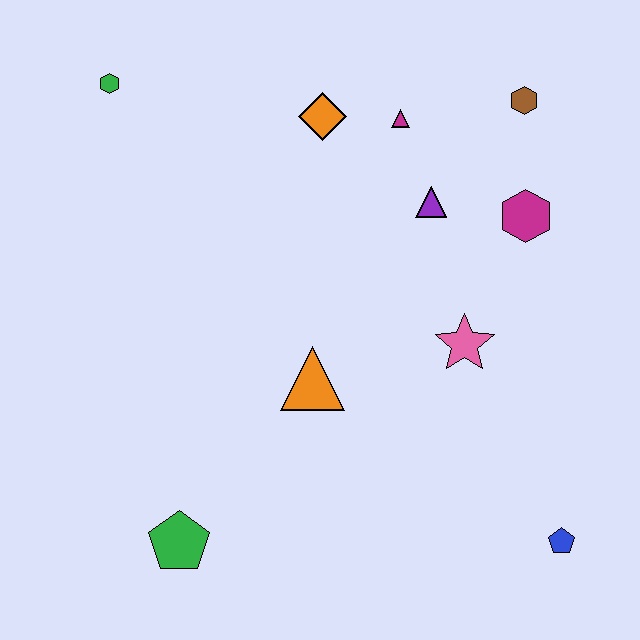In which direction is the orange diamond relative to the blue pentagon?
The orange diamond is above the blue pentagon.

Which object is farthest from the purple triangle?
The green pentagon is farthest from the purple triangle.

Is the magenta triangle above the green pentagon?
Yes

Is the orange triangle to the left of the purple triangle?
Yes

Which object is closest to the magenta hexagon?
The purple triangle is closest to the magenta hexagon.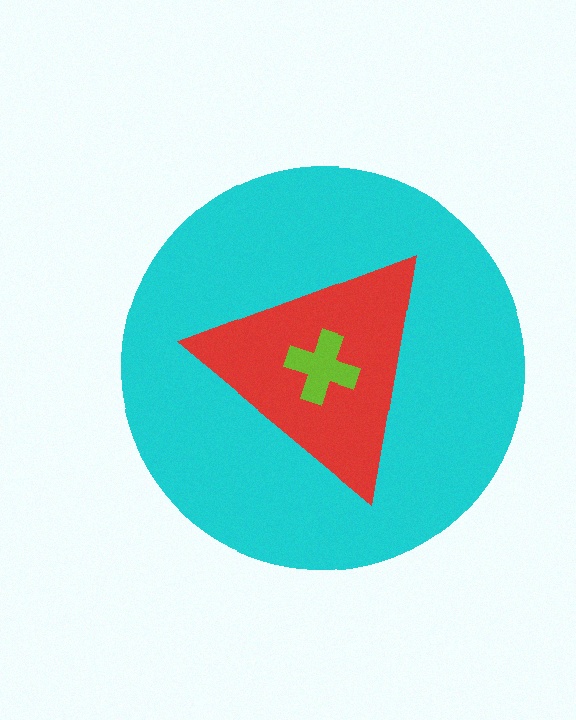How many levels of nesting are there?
3.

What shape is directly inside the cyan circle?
The red triangle.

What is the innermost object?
The lime cross.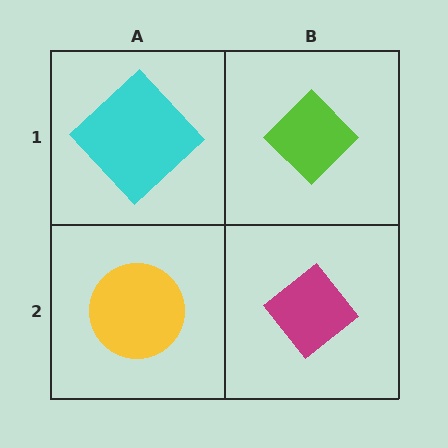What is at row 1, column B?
A lime diamond.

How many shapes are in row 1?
2 shapes.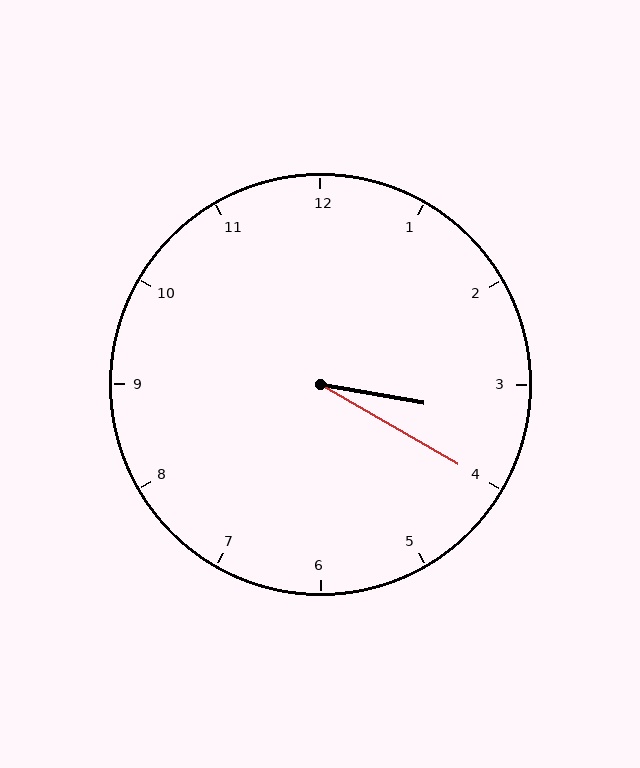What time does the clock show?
3:20.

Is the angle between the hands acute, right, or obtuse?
It is acute.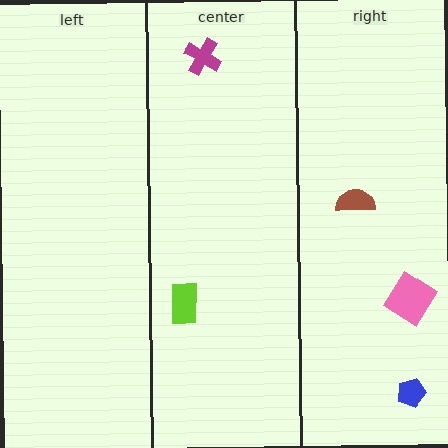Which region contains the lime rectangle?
The center region.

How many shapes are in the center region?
2.